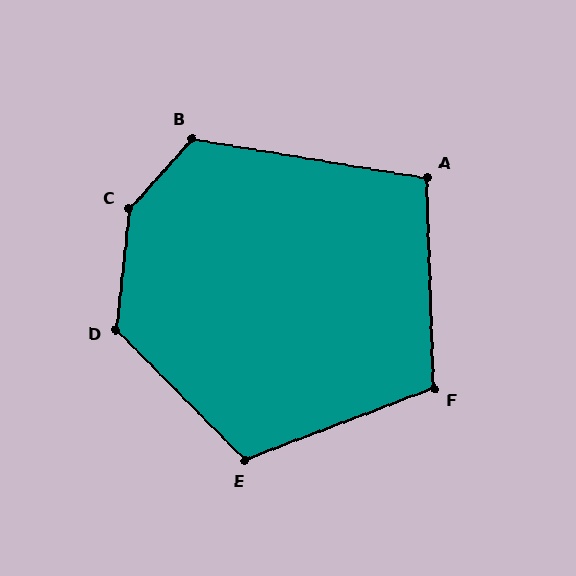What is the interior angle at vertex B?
Approximately 122 degrees (obtuse).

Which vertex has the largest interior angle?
C, at approximately 145 degrees.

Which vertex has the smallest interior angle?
A, at approximately 101 degrees.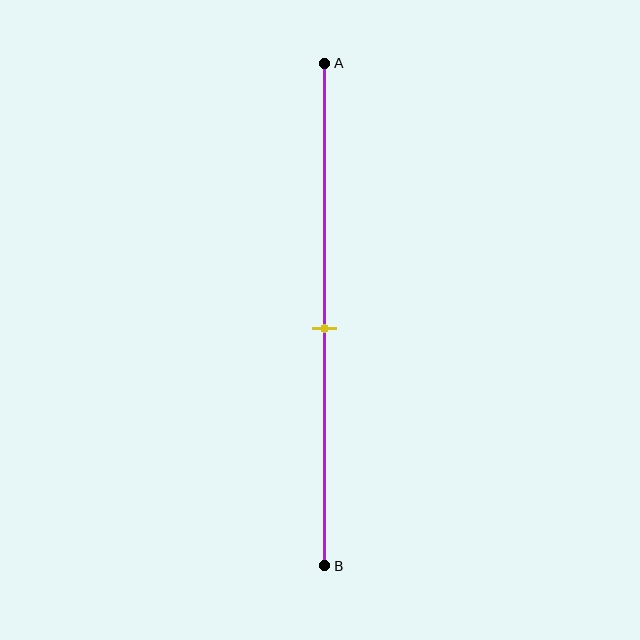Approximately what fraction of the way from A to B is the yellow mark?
The yellow mark is approximately 55% of the way from A to B.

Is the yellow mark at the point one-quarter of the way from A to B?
No, the mark is at about 55% from A, not at the 25% one-quarter point.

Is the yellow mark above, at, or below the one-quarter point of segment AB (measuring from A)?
The yellow mark is below the one-quarter point of segment AB.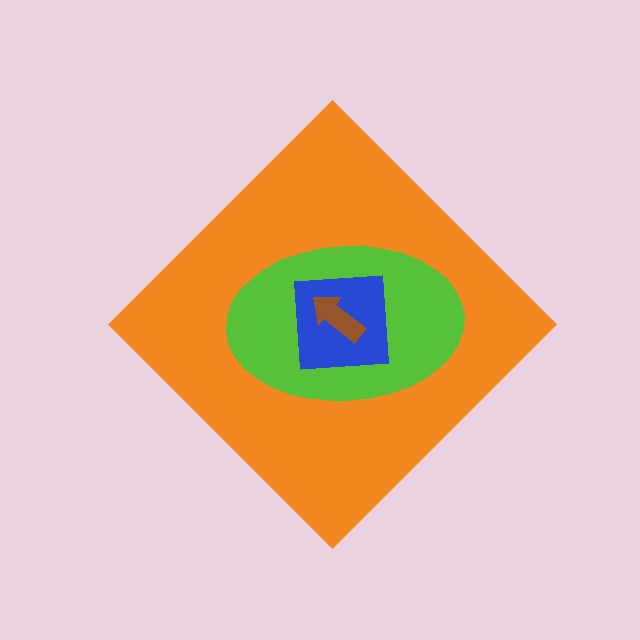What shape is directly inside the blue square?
The brown arrow.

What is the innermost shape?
The brown arrow.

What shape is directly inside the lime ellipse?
The blue square.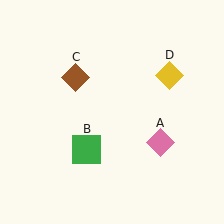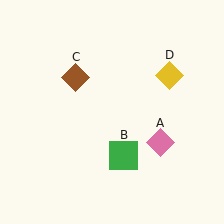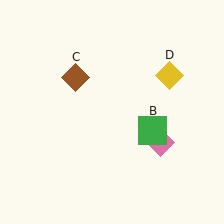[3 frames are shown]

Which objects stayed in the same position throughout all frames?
Pink diamond (object A) and brown diamond (object C) and yellow diamond (object D) remained stationary.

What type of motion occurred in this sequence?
The green square (object B) rotated counterclockwise around the center of the scene.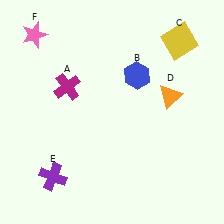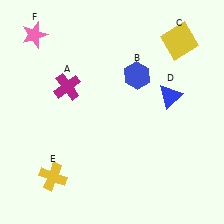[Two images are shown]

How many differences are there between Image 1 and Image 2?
There are 2 differences between the two images.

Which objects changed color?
D changed from orange to blue. E changed from purple to yellow.